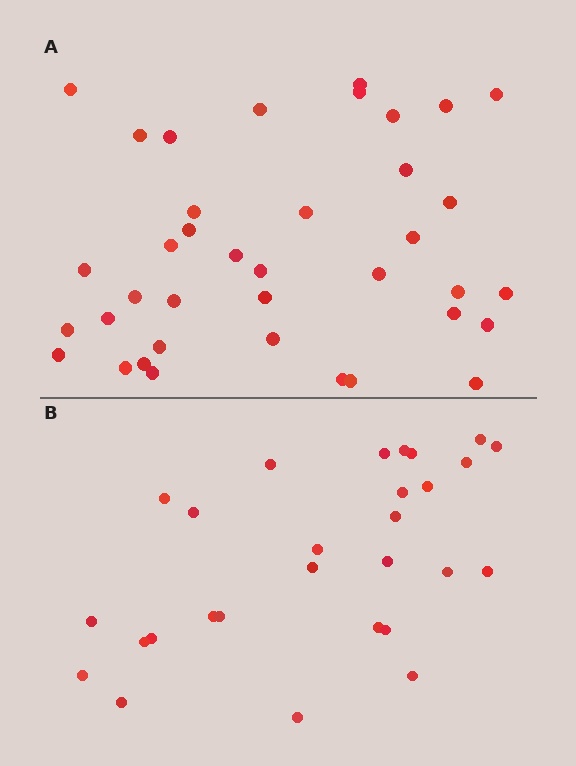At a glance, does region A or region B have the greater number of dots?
Region A (the top region) has more dots.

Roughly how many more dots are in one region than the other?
Region A has roughly 10 or so more dots than region B.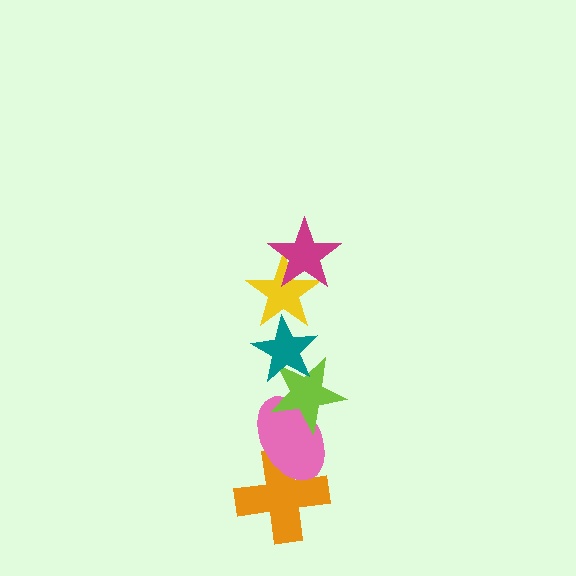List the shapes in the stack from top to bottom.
From top to bottom: the magenta star, the yellow star, the teal star, the lime star, the pink ellipse, the orange cross.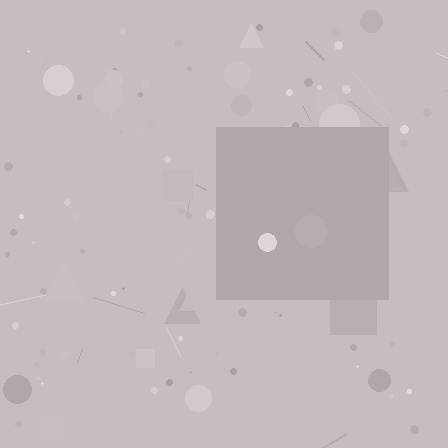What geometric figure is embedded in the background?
A square is embedded in the background.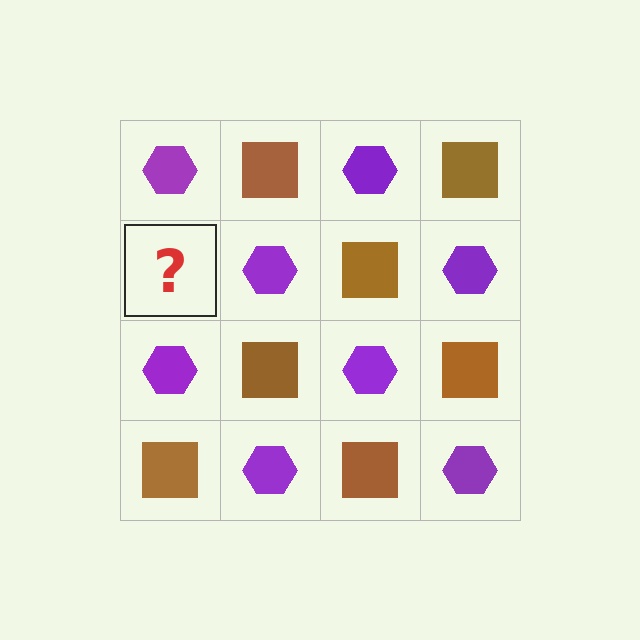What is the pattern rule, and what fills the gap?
The rule is that it alternates purple hexagon and brown square in a checkerboard pattern. The gap should be filled with a brown square.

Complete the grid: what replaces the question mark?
The question mark should be replaced with a brown square.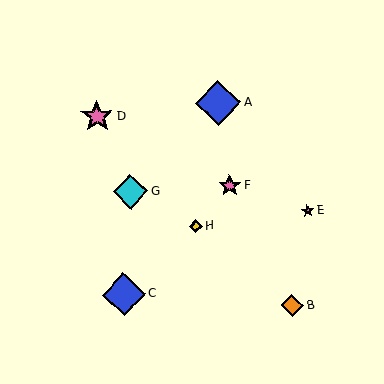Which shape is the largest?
The blue diamond (labeled A) is the largest.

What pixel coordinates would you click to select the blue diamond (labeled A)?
Click at (218, 103) to select the blue diamond A.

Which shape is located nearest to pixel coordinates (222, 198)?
The pink star (labeled F) at (230, 186) is nearest to that location.